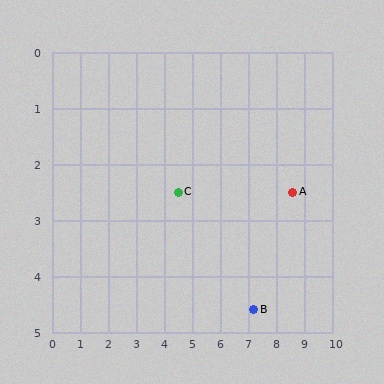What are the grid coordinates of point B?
Point B is at approximately (7.2, 4.6).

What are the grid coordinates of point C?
Point C is at approximately (4.5, 2.5).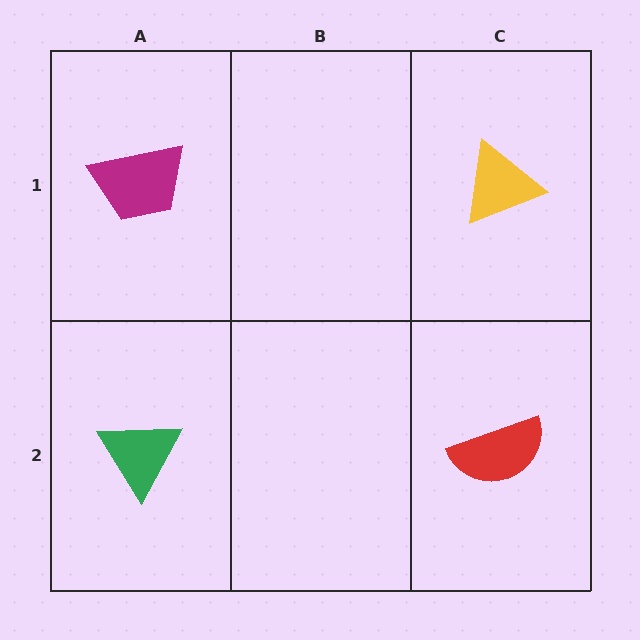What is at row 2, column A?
A green triangle.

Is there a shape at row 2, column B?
No, that cell is empty.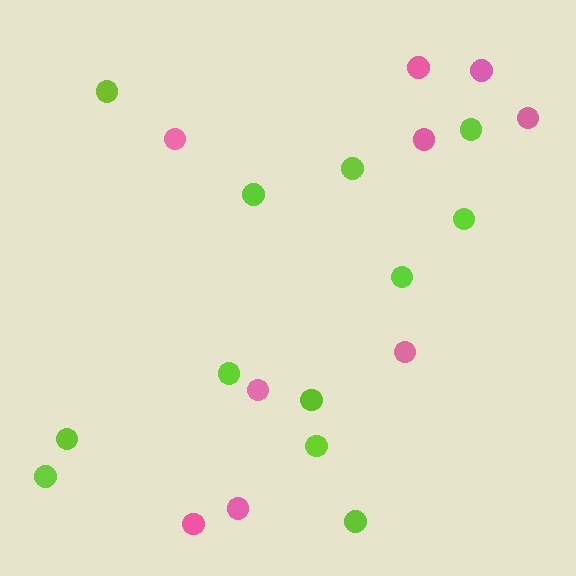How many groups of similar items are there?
There are 2 groups: one group of lime circles (12) and one group of pink circles (9).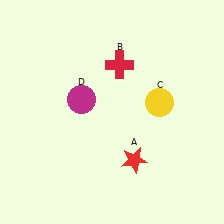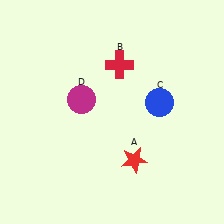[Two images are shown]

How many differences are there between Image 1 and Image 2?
There is 1 difference between the two images.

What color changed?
The circle (C) changed from yellow in Image 1 to blue in Image 2.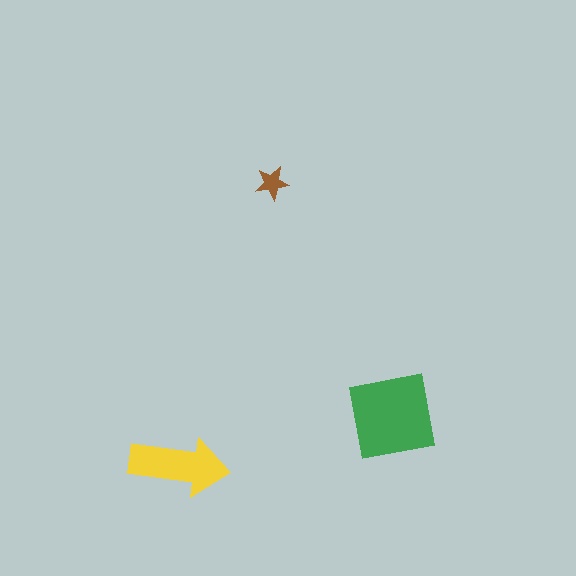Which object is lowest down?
The yellow arrow is bottommost.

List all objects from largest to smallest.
The green square, the yellow arrow, the brown star.